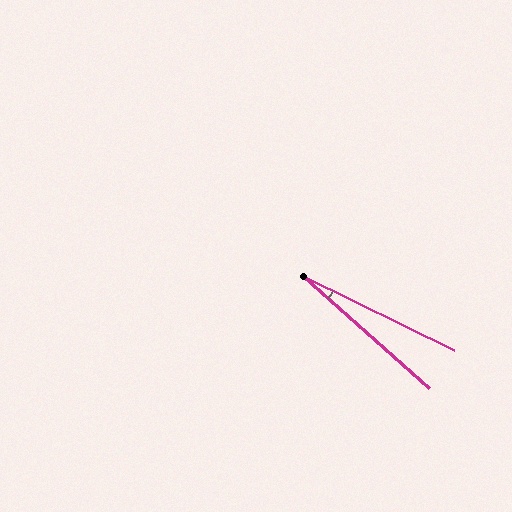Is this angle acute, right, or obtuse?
It is acute.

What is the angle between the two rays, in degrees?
Approximately 16 degrees.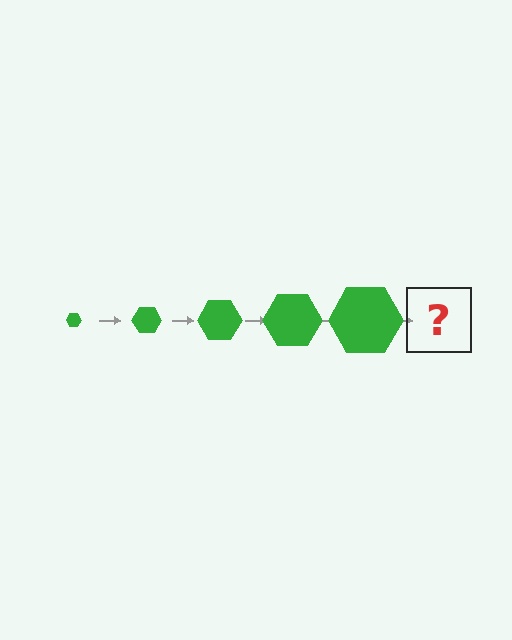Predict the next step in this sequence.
The next step is a green hexagon, larger than the previous one.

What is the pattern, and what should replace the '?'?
The pattern is that the hexagon gets progressively larger each step. The '?' should be a green hexagon, larger than the previous one.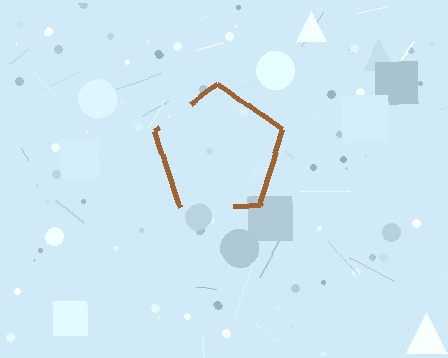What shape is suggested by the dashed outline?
The dashed outline suggests a pentagon.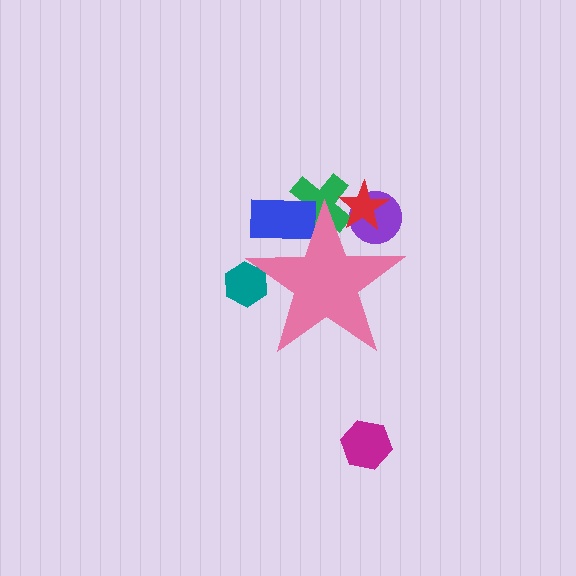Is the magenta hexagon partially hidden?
No, the magenta hexagon is fully visible.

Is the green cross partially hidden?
Yes, the green cross is partially hidden behind the pink star.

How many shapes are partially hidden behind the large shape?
5 shapes are partially hidden.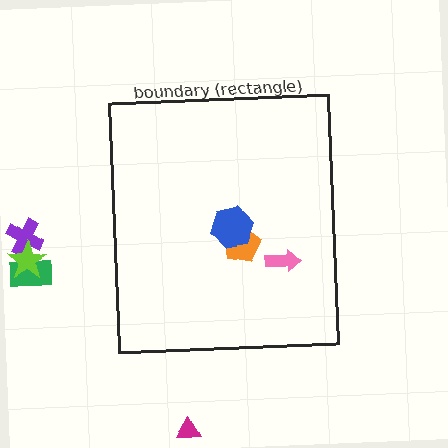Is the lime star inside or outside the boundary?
Outside.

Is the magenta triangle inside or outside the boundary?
Outside.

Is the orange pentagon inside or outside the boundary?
Inside.